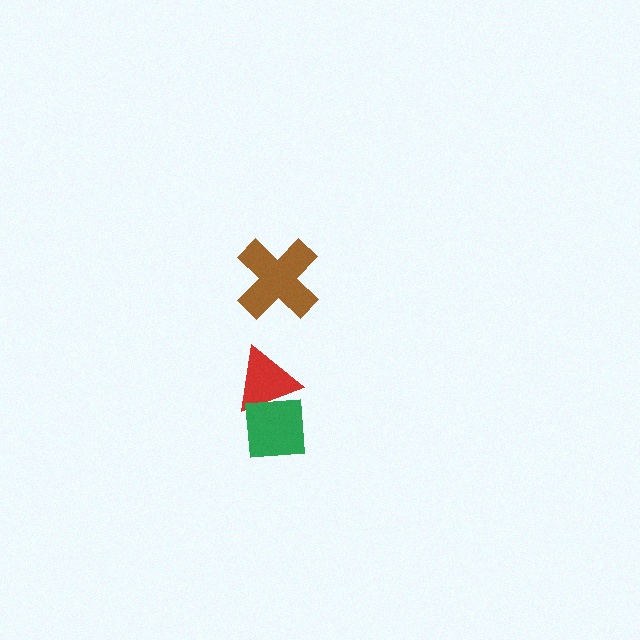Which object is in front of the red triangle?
The green square is in front of the red triangle.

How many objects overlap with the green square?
1 object overlaps with the green square.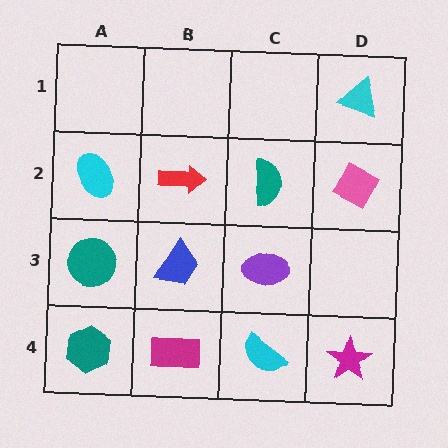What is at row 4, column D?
A magenta star.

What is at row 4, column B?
A magenta rectangle.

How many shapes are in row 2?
4 shapes.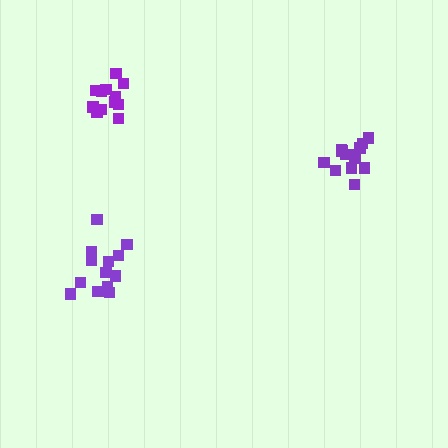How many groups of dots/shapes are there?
There are 3 groups.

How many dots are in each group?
Group 1: 13 dots, Group 2: 12 dots, Group 3: 13 dots (38 total).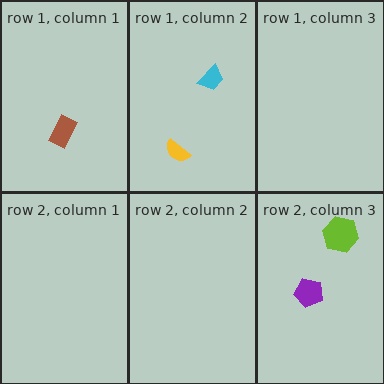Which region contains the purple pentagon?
The row 2, column 3 region.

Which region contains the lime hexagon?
The row 2, column 3 region.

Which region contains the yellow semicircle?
The row 1, column 2 region.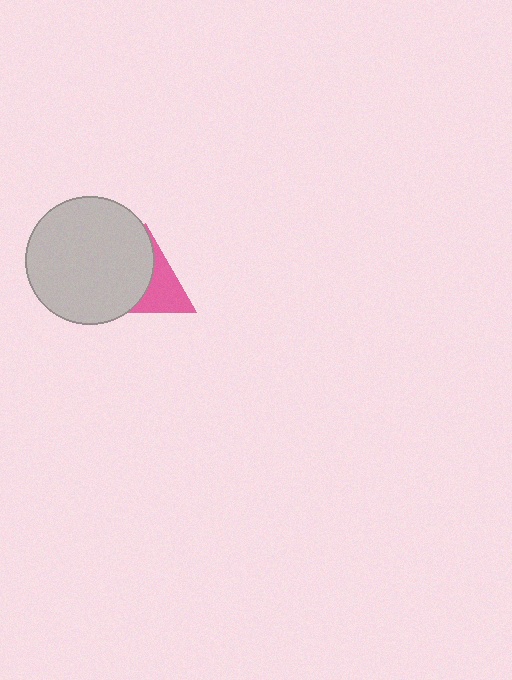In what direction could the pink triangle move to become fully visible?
The pink triangle could move right. That would shift it out from behind the light gray circle entirely.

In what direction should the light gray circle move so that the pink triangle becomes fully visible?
The light gray circle should move left. That is the shortest direction to clear the overlap and leave the pink triangle fully visible.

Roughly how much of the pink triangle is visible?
A small part of it is visible (roughly 45%).